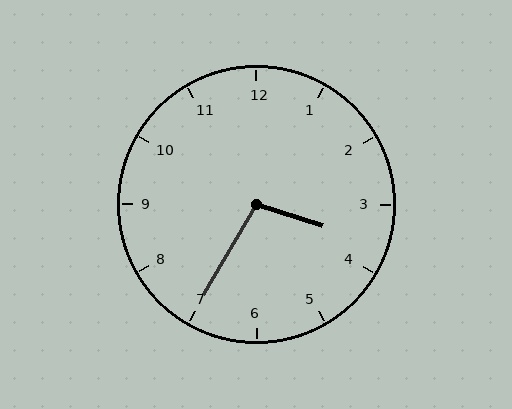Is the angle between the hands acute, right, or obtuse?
It is obtuse.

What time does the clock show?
3:35.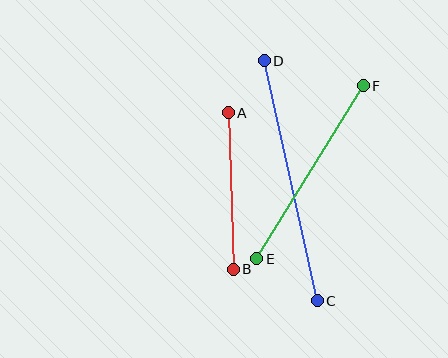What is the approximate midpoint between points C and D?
The midpoint is at approximately (291, 181) pixels.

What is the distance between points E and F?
The distance is approximately 203 pixels.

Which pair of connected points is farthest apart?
Points C and D are farthest apart.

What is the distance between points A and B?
The distance is approximately 157 pixels.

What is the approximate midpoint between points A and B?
The midpoint is at approximately (231, 191) pixels.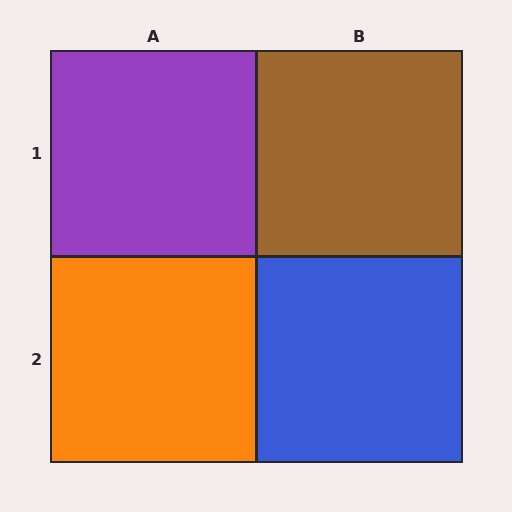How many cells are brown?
1 cell is brown.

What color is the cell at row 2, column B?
Blue.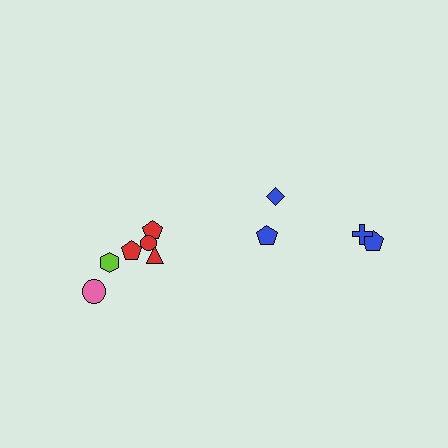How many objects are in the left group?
There are 6 objects.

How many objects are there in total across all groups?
There are 10 objects.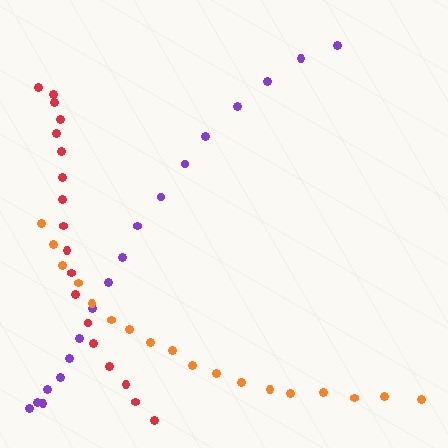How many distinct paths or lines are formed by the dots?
There are 3 distinct paths.